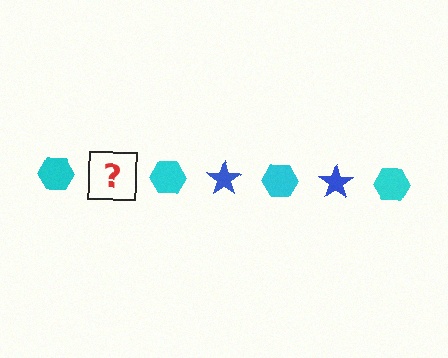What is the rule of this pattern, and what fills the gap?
The rule is that the pattern alternates between cyan hexagon and blue star. The gap should be filled with a blue star.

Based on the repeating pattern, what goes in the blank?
The blank should be a blue star.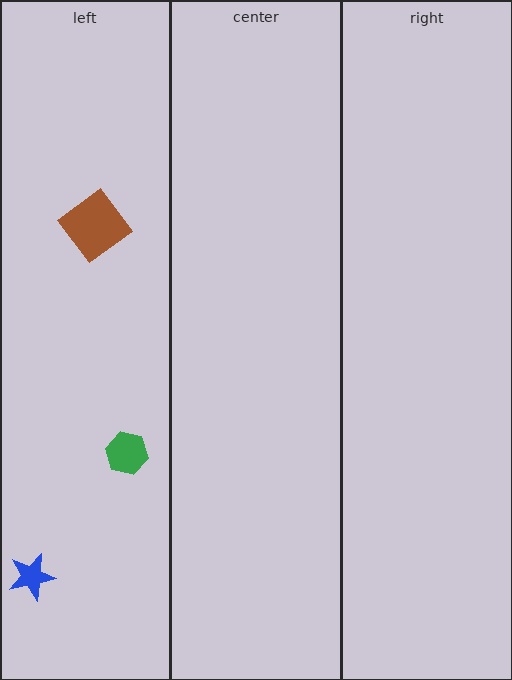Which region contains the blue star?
The left region.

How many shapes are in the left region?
3.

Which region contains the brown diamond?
The left region.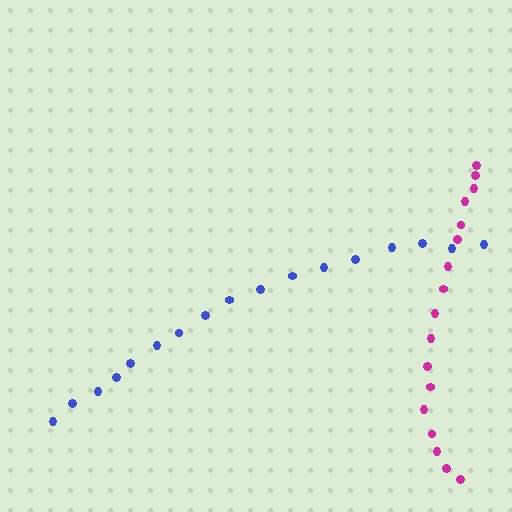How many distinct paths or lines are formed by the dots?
There are 2 distinct paths.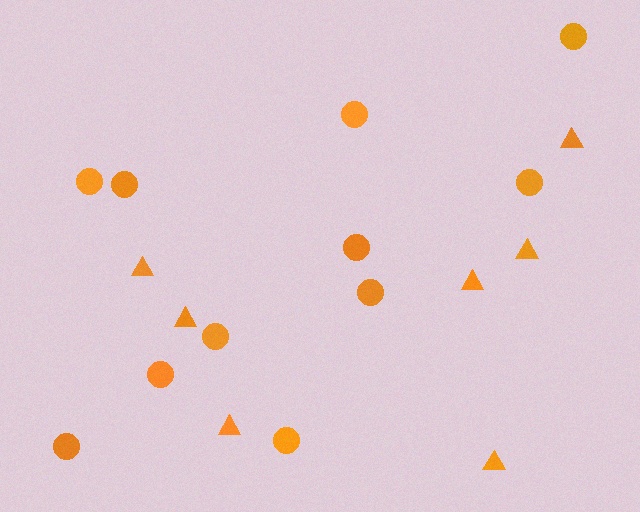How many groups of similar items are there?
There are 2 groups: one group of triangles (7) and one group of circles (11).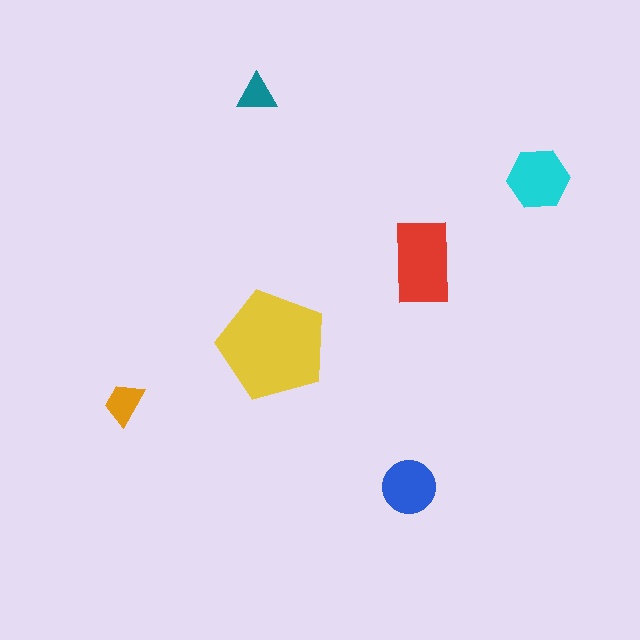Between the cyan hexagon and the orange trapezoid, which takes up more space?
The cyan hexagon.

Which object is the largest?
The yellow pentagon.